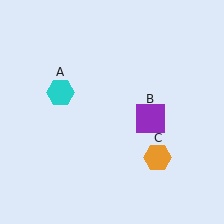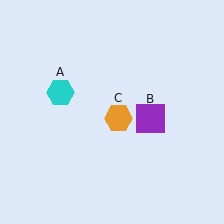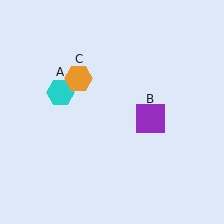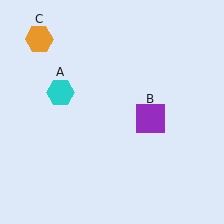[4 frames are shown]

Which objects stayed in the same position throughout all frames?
Cyan hexagon (object A) and purple square (object B) remained stationary.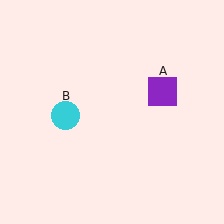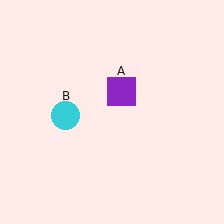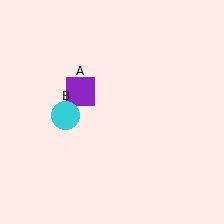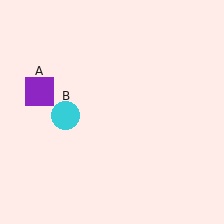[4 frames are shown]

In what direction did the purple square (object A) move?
The purple square (object A) moved left.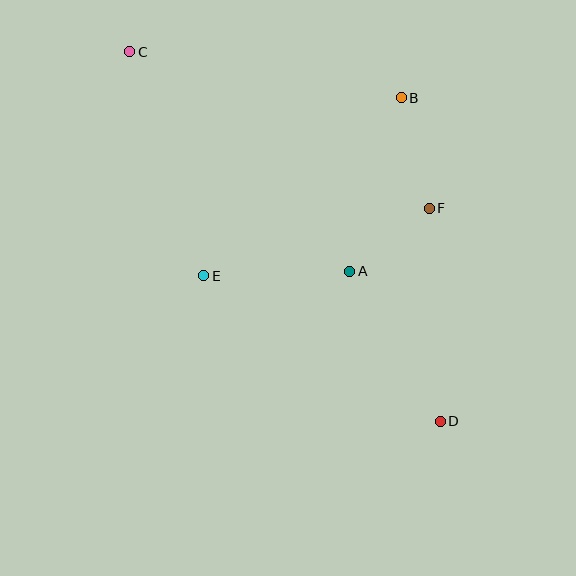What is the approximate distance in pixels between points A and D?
The distance between A and D is approximately 175 pixels.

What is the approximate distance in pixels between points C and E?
The distance between C and E is approximately 236 pixels.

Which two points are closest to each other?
Points A and F are closest to each other.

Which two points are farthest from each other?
Points C and D are farthest from each other.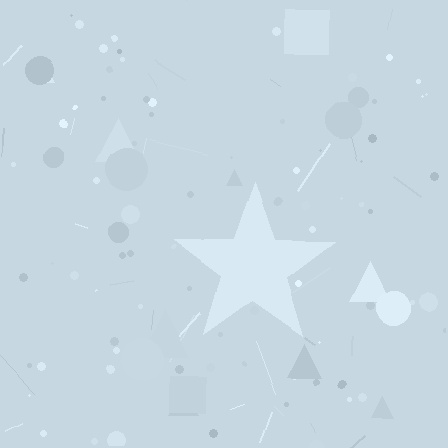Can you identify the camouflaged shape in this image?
The camouflaged shape is a star.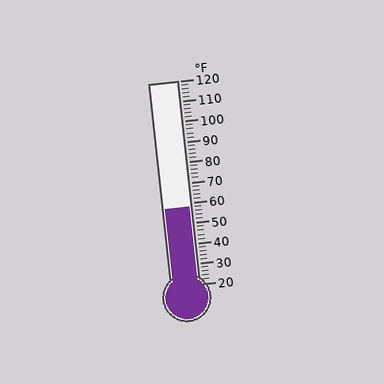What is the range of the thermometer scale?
The thermometer scale ranges from 20°F to 120°F.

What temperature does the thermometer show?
The thermometer shows approximately 58°F.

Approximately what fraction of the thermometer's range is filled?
The thermometer is filled to approximately 40% of its range.